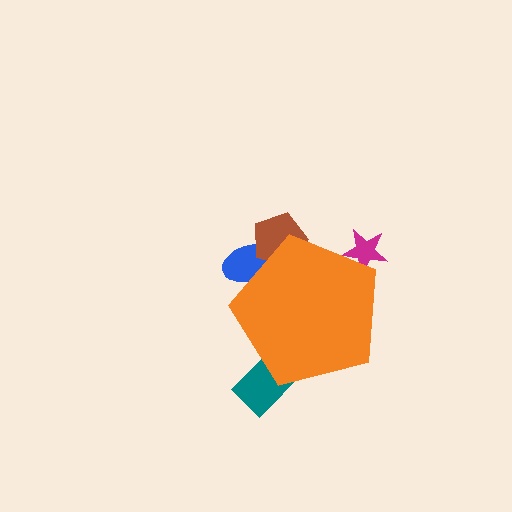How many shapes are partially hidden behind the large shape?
4 shapes are partially hidden.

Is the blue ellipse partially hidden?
Yes, the blue ellipse is partially hidden behind the orange pentagon.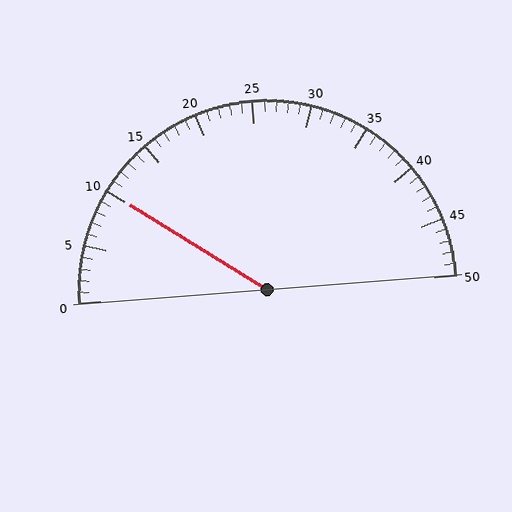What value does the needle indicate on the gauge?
The needle indicates approximately 10.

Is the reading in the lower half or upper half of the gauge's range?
The reading is in the lower half of the range (0 to 50).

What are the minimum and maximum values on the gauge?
The gauge ranges from 0 to 50.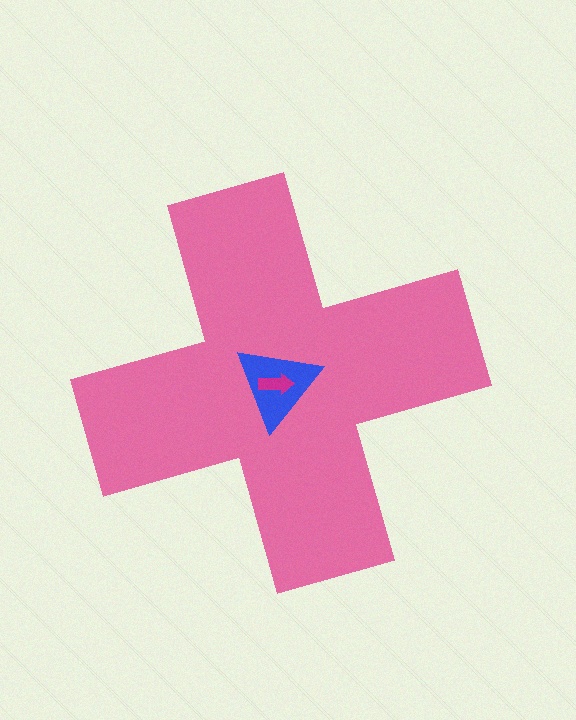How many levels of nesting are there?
3.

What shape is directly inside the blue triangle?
The magenta arrow.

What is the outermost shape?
The pink cross.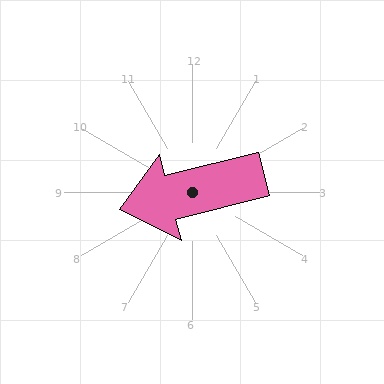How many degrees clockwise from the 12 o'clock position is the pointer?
Approximately 256 degrees.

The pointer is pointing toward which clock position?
Roughly 9 o'clock.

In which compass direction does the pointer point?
West.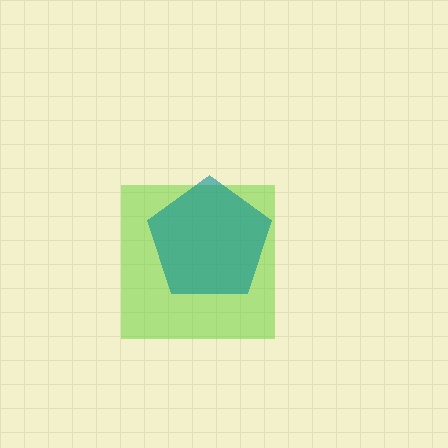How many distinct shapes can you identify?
There are 2 distinct shapes: a lime square, a teal pentagon.